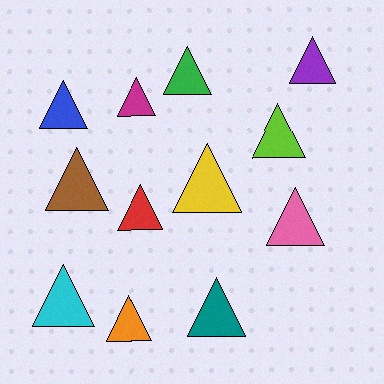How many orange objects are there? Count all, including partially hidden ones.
There is 1 orange object.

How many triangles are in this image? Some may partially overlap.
There are 12 triangles.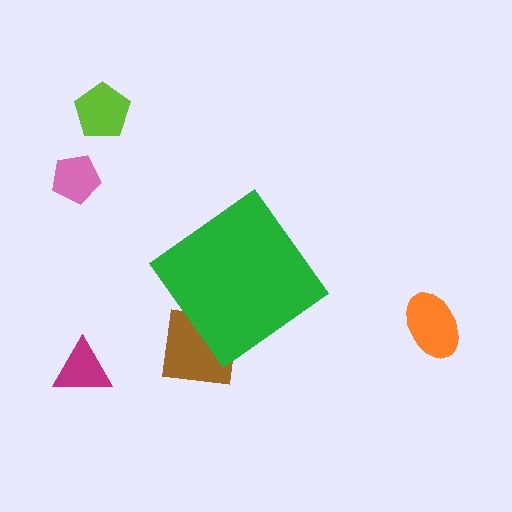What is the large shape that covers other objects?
A green diamond.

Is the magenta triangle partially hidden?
No, the magenta triangle is fully visible.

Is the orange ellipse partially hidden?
No, the orange ellipse is fully visible.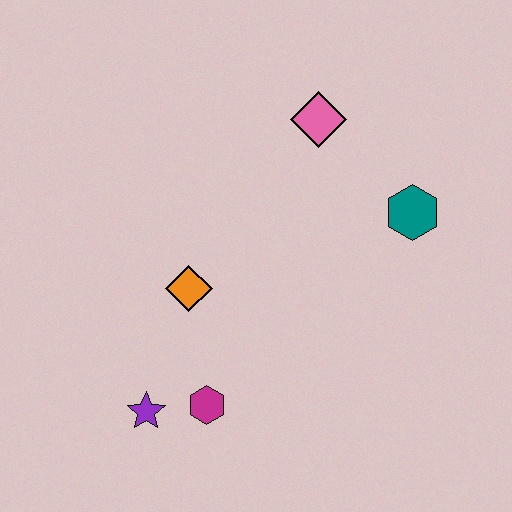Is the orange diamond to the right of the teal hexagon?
No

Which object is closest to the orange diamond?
The magenta hexagon is closest to the orange diamond.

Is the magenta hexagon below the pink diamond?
Yes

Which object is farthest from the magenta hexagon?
The pink diamond is farthest from the magenta hexagon.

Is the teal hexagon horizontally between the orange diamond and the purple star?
No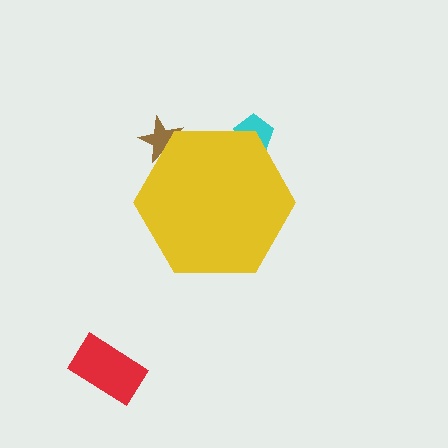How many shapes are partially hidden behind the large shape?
2 shapes are partially hidden.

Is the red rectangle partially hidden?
No, the red rectangle is fully visible.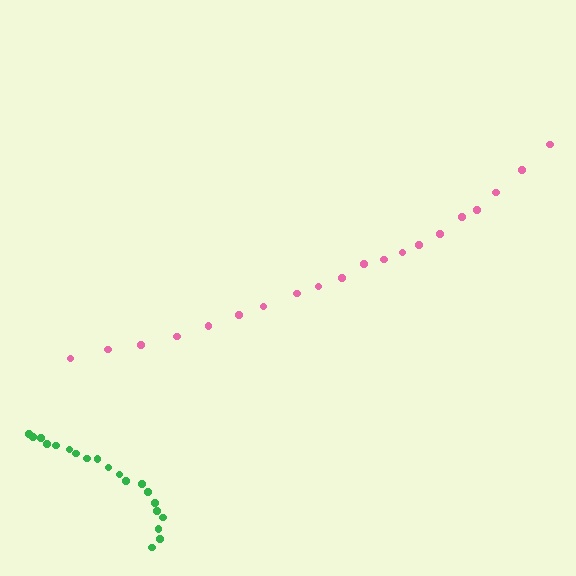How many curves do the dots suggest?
There are 2 distinct paths.